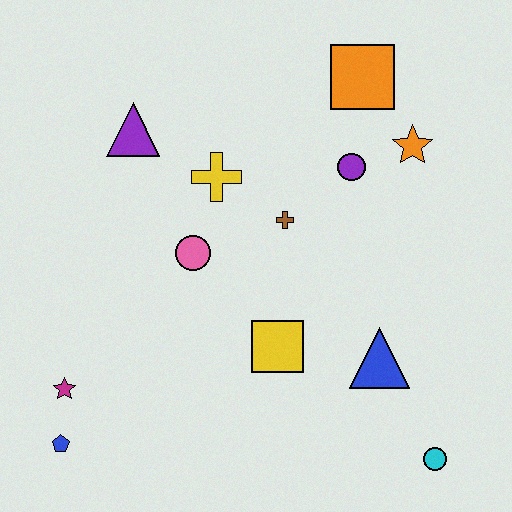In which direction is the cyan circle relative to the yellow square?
The cyan circle is to the right of the yellow square.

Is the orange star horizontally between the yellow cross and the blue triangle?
No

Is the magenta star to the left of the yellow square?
Yes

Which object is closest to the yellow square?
The blue triangle is closest to the yellow square.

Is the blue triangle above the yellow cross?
No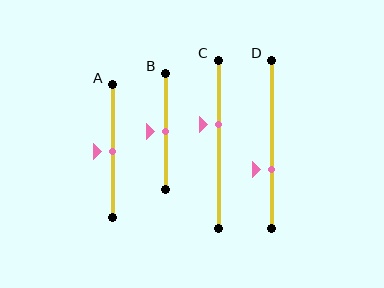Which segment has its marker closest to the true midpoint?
Segment A has its marker closest to the true midpoint.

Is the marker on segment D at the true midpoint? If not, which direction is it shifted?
No, the marker on segment D is shifted downward by about 15% of the segment length.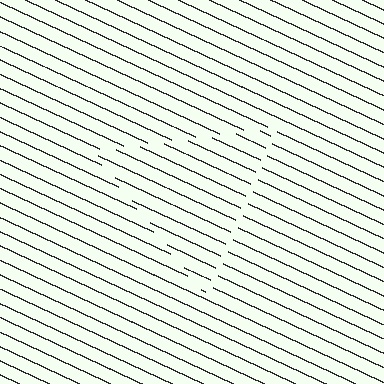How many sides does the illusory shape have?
3 sides — the line-ends trace a triangle.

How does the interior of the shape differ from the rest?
The interior of the shape contains the same grating, shifted by half a period — the contour is defined by the phase discontinuity where line-ends from the inner and outer gratings abut.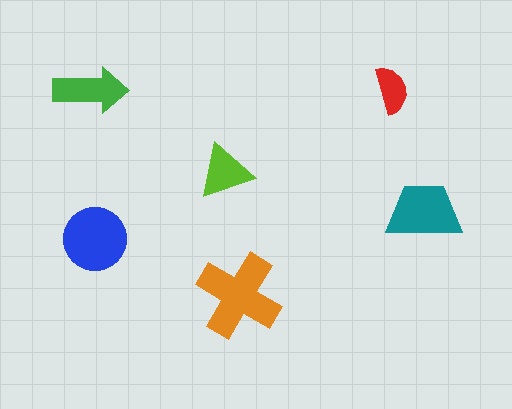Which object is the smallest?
The red semicircle.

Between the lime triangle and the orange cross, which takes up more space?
The orange cross.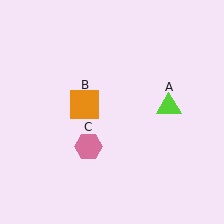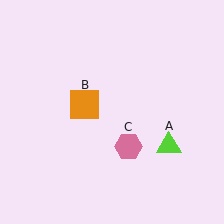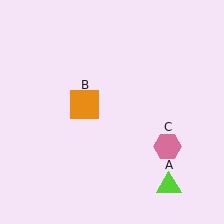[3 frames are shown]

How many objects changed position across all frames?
2 objects changed position: lime triangle (object A), pink hexagon (object C).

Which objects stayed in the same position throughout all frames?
Orange square (object B) remained stationary.